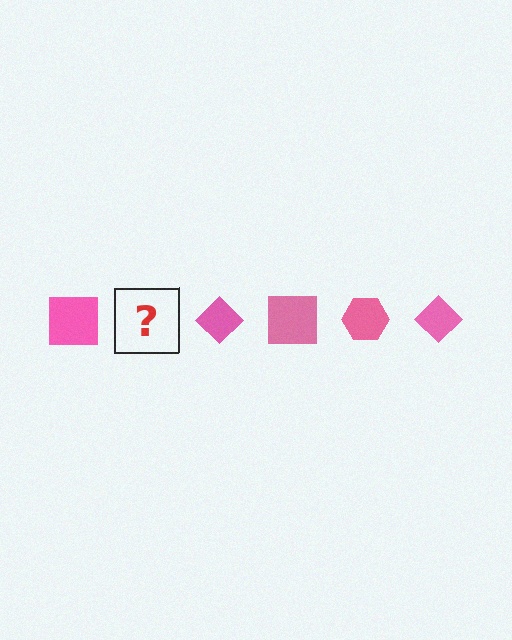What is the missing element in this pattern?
The missing element is a pink hexagon.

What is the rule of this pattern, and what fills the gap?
The rule is that the pattern cycles through square, hexagon, diamond shapes in pink. The gap should be filled with a pink hexagon.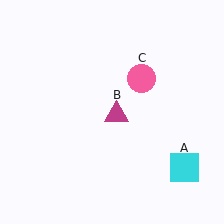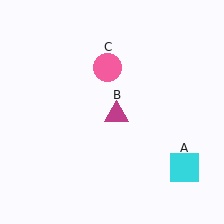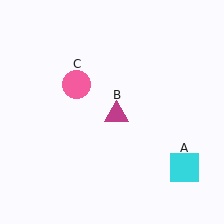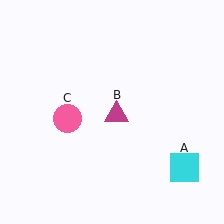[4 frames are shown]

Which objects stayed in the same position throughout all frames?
Cyan square (object A) and magenta triangle (object B) remained stationary.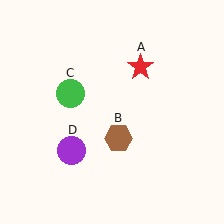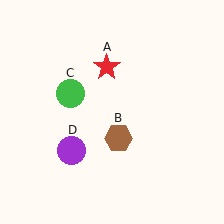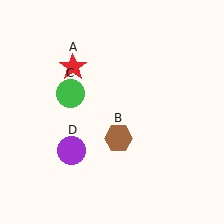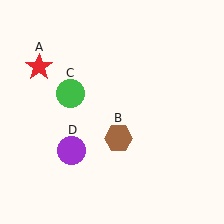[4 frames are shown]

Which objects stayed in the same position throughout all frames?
Brown hexagon (object B) and green circle (object C) and purple circle (object D) remained stationary.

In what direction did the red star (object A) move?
The red star (object A) moved left.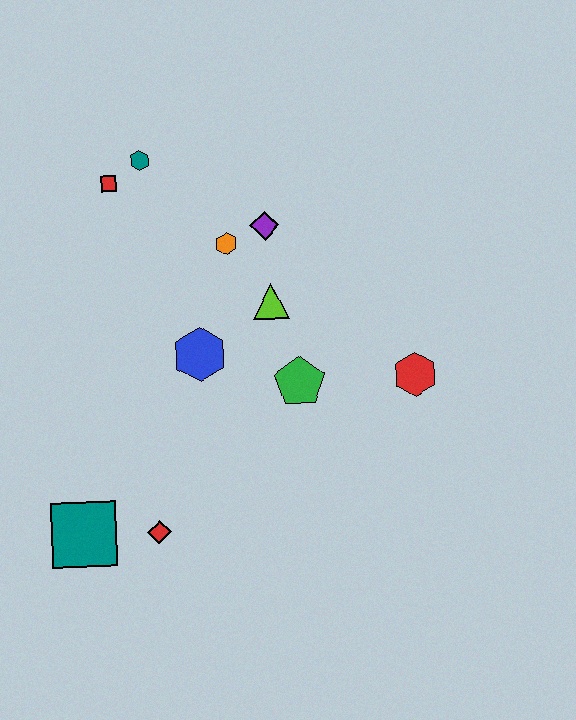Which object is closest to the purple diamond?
The orange hexagon is closest to the purple diamond.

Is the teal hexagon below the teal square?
No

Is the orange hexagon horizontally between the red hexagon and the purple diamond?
No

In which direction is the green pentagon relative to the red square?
The green pentagon is below the red square.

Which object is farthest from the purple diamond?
The teal square is farthest from the purple diamond.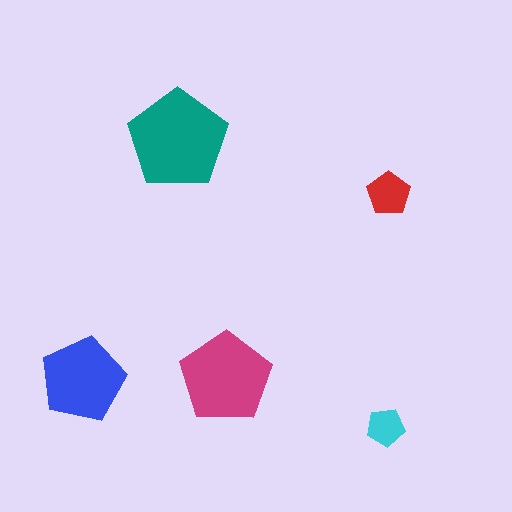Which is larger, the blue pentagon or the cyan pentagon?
The blue one.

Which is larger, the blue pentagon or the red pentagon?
The blue one.